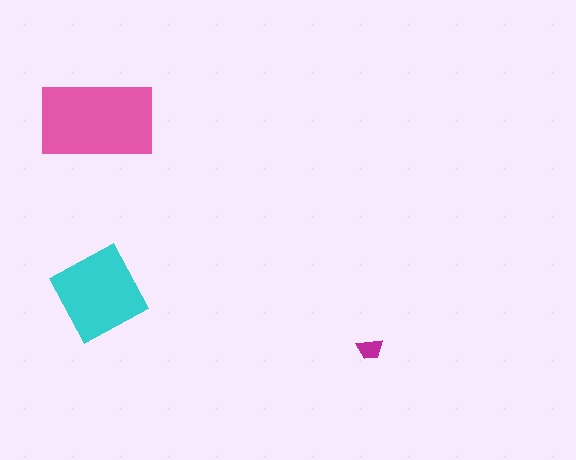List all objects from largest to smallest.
The pink rectangle, the cyan square, the magenta trapezoid.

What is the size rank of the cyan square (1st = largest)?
2nd.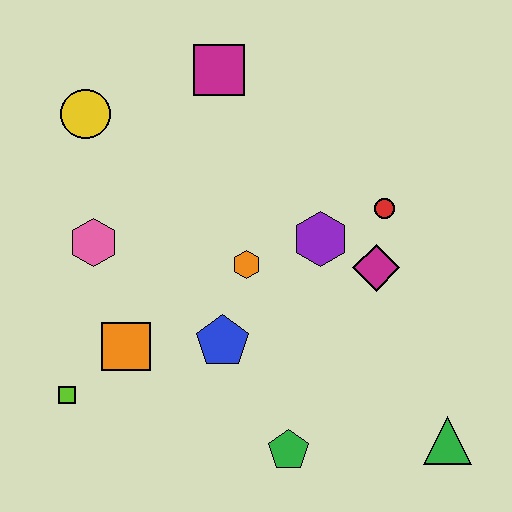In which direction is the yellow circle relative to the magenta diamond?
The yellow circle is to the left of the magenta diamond.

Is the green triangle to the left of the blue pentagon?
No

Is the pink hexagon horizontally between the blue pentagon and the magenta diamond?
No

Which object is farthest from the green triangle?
The yellow circle is farthest from the green triangle.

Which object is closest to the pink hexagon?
The orange square is closest to the pink hexagon.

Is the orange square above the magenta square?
No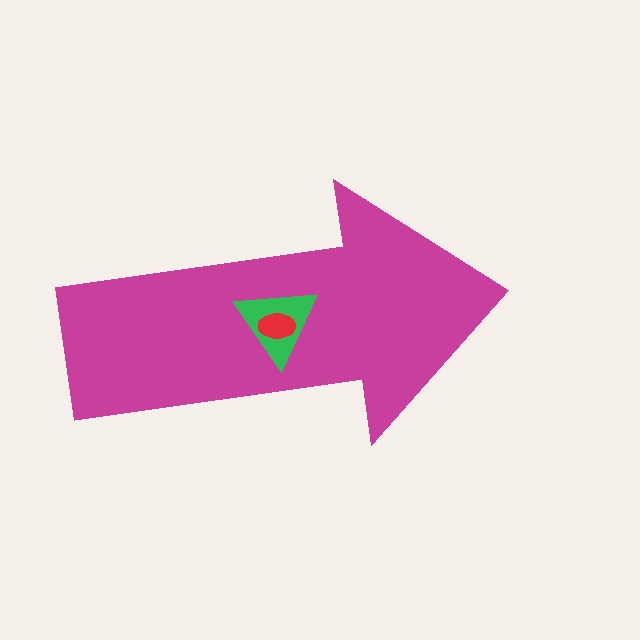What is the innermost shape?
The red ellipse.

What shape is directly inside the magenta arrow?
The green triangle.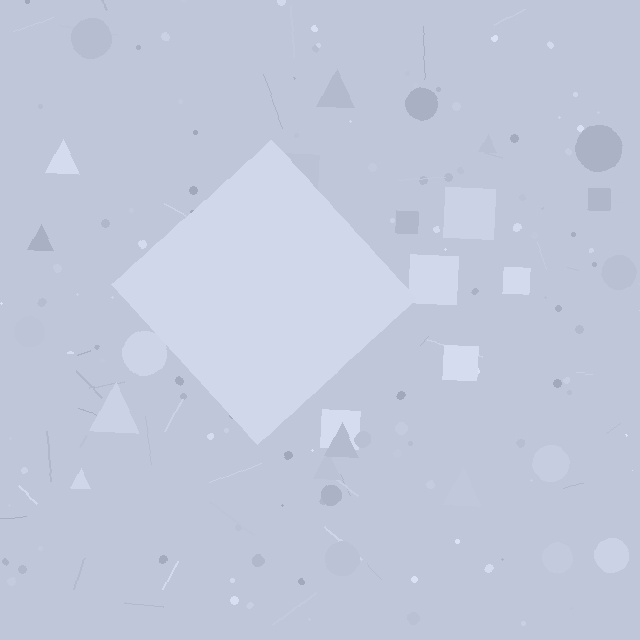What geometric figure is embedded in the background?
A diamond is embedded in the background.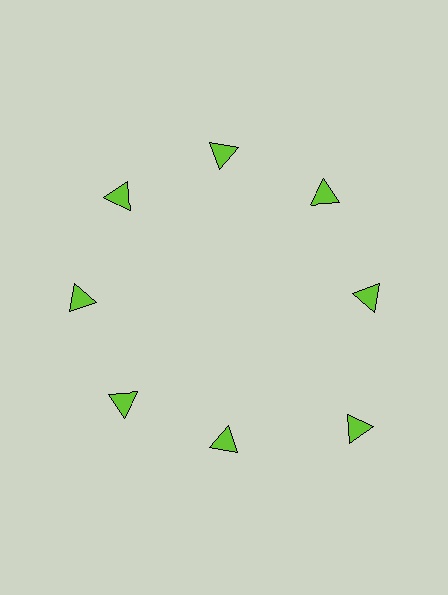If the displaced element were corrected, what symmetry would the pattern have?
It would have 8-fold rotational symmetry — the pattern would map onto itself every 45 degrees.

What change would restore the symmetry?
The symmetry would be restored by moving it inward, back onto the ring so that all 8 triangles sit at equal angles and equal distance from the center.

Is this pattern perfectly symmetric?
No. The 8 lime triangles are arranged in a ring, but one element near the 4 o'clock position is pushed outward from the center, breaking the 8-fold rotational symmetry.